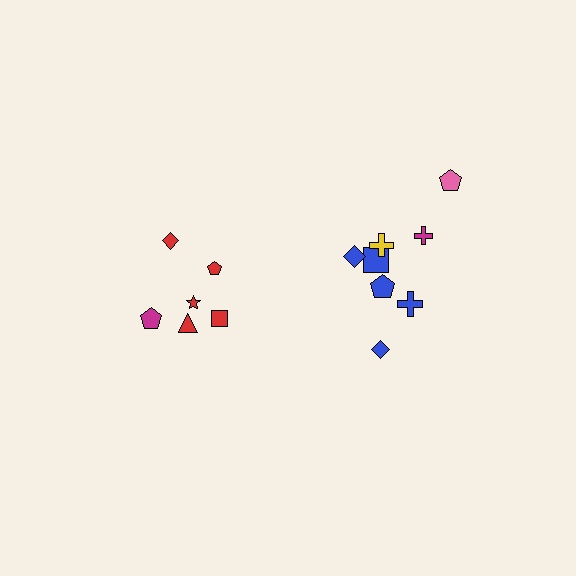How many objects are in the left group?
There are 6 objects.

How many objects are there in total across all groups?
There are 14 objects.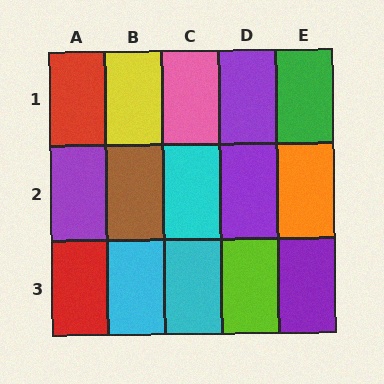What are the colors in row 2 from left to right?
Purple, brown, cyan, purple, orange.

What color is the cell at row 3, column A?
Red.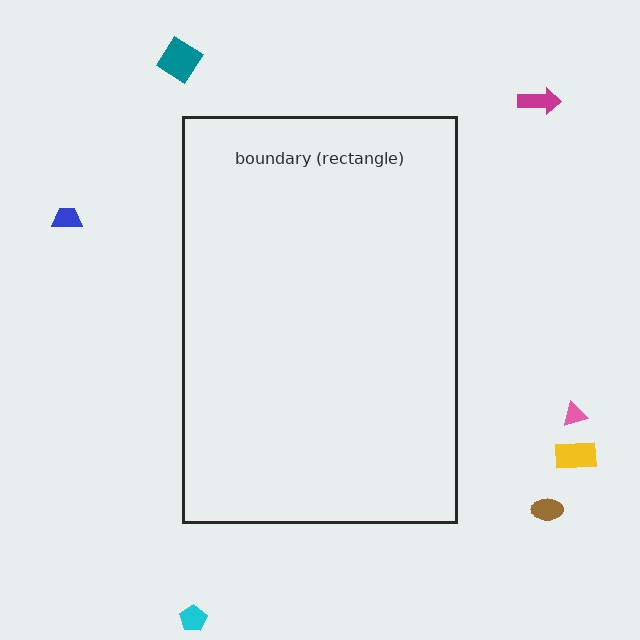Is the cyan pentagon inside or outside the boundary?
Outside.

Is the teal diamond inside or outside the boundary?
Outside.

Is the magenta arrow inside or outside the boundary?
Outside.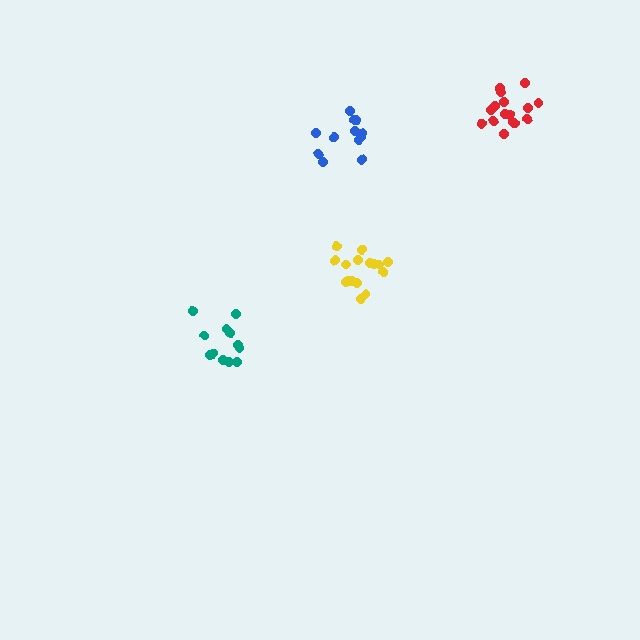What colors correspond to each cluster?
The clusters are colored: blue, teal, yellow, red.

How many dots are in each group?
Group 1: 12 dots, Group 2: 12 dots, Group 3: 16 dots, Group 4: 16 dots (56 total).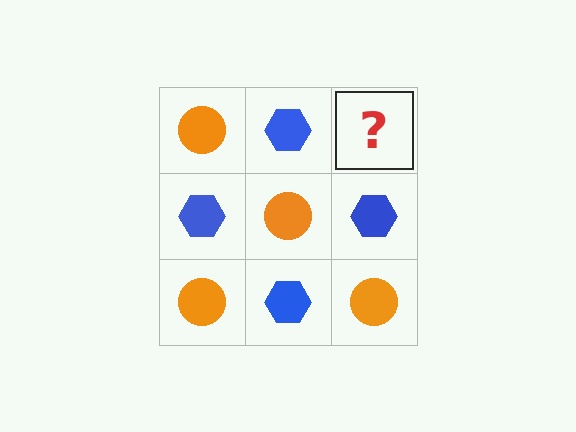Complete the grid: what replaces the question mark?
The question mark should be replaced with an orange circle.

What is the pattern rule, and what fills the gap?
The rule is that it alternates orange circle and blue hexagon in a checkerboard pattern. The gap should be filled with an orange circle.